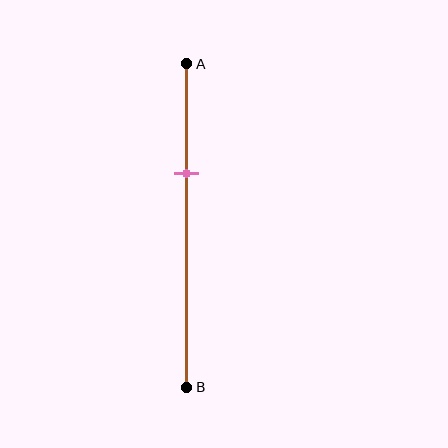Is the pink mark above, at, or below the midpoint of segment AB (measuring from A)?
The pink mark is above the midpoint of segment AB.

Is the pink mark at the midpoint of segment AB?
No, the mark is at about 35% from A, not at the 50% midpoint.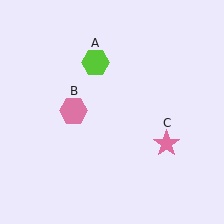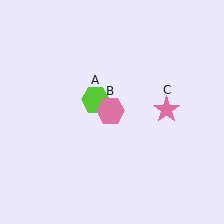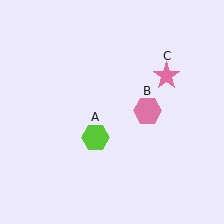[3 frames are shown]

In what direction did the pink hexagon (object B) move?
The pink hexagon (object B) moved right.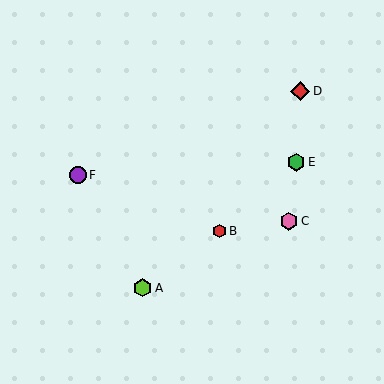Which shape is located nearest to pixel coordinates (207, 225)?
The red hexagon (labeled B) at (220, 231) is nearest to that location.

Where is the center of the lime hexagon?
The center of the lime hexagon is at (143, 288).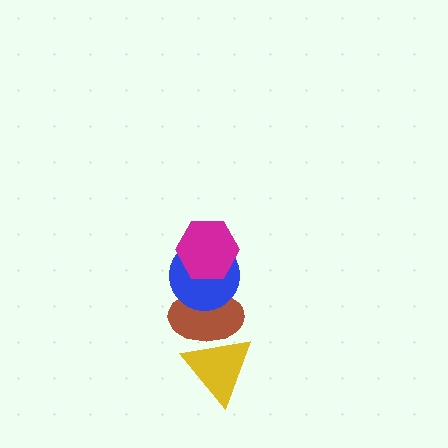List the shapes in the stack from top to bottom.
From top to bottom: the magenta hexagon, the blue circle, the brown ellipse, the yellow triangle.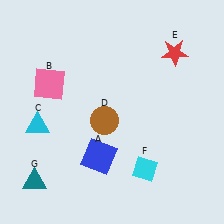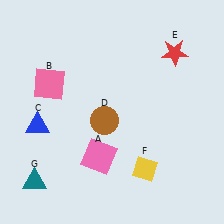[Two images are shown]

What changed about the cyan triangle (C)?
In Image 1, C is cyan. In Image 2, it changed to blue.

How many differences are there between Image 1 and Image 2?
There are 3 differences between the two images.